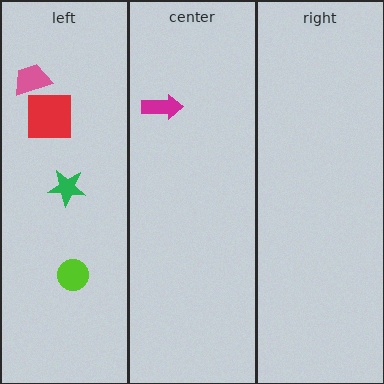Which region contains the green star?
The left region.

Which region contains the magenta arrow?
The center region.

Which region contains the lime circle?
The left region.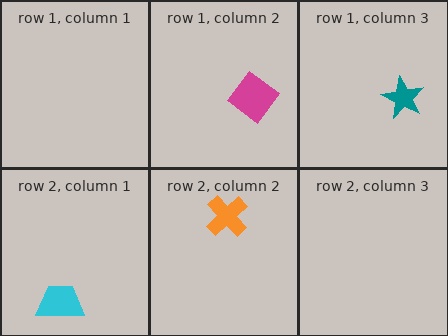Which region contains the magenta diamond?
The row 1, column 2 region.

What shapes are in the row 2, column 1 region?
The cyan trapezoid.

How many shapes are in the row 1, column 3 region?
1.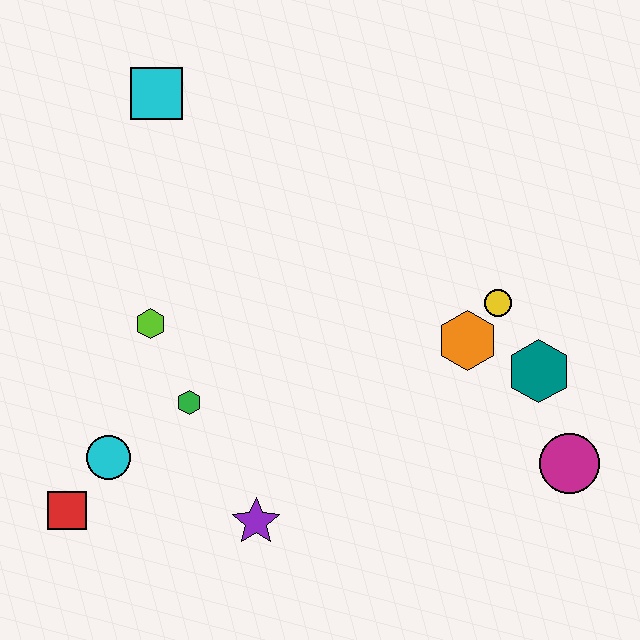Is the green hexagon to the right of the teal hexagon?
No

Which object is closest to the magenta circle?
The teal hexagon is closest to the magenta circle.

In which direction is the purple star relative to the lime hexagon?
The purple star is below the lime hexagon.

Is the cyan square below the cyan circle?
No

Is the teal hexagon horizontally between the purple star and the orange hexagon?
No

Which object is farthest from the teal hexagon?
The red square is farthest from the teal hexagon.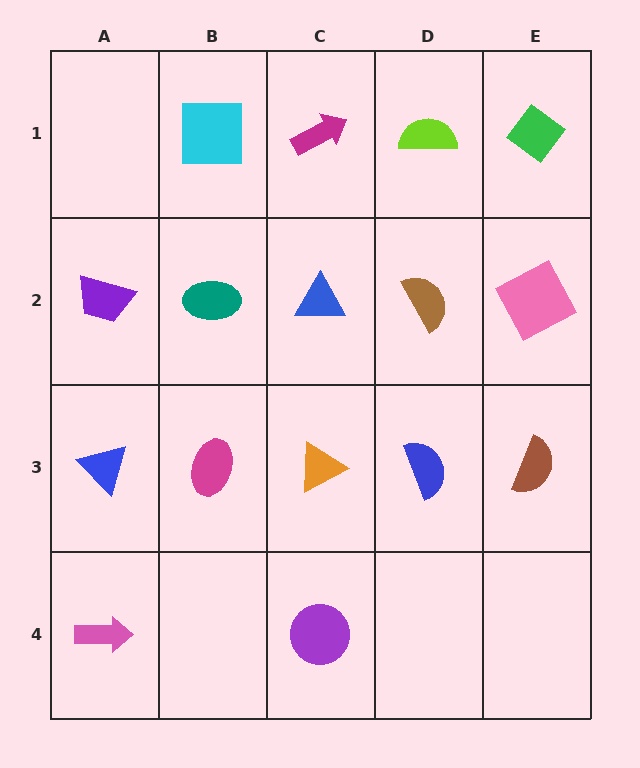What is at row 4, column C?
A purple circle.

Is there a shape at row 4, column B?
No, that cell is empty.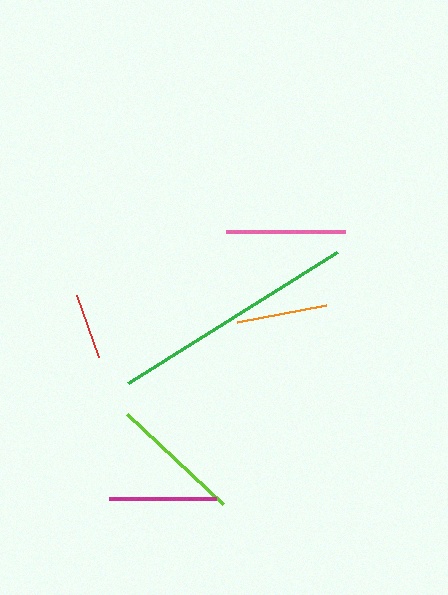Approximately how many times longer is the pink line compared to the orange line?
The pink line is approximately 1.3 times the length of the orange line.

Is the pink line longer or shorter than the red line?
The pink line is longer than the red line.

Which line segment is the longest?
The green line is the longest at approximately 247 pixels.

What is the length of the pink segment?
The pink segment is approximately 120 pixels long.